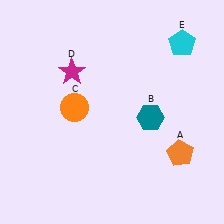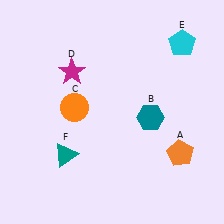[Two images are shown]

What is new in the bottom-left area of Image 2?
A teal triangle (F) was added in the bottom-left area of Image 2.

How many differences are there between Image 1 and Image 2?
There is 1 difference between the two images.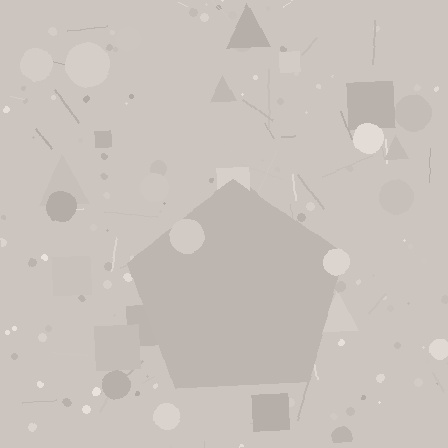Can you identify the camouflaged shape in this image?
The camouflaged shape is a pentagon.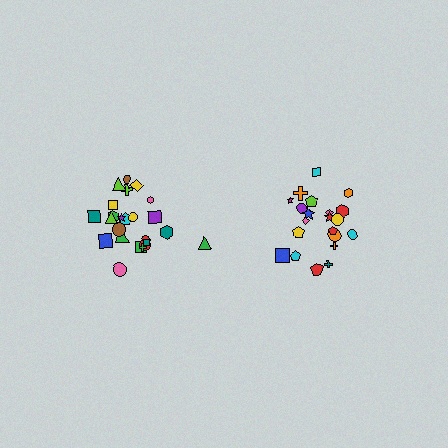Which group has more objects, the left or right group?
The left group.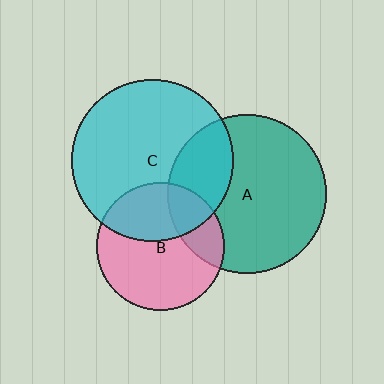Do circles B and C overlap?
Yes.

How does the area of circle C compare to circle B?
Approximately 1.6 times.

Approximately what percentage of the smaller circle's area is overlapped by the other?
Approximately 35%.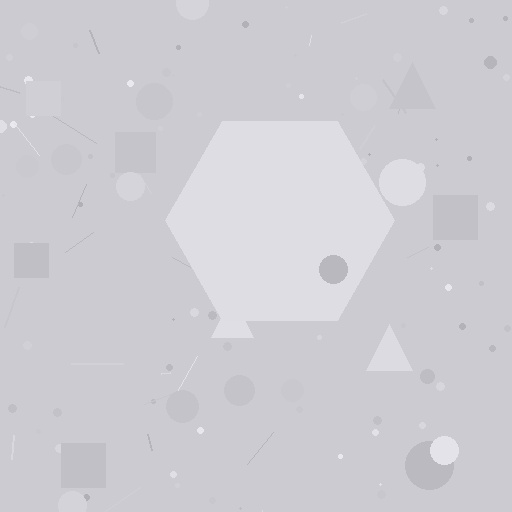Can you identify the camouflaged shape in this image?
The camouflaged shape is a hexagon.